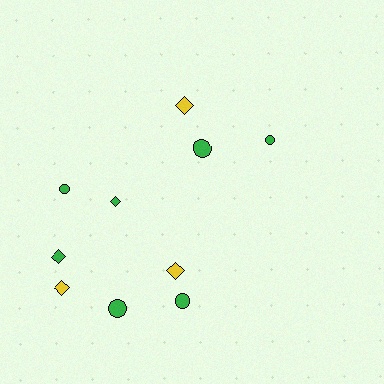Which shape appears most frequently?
Circle, with 5 objects.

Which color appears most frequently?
Green, with 7 objects.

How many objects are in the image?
There are 10 objects.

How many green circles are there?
There are 5 green circles.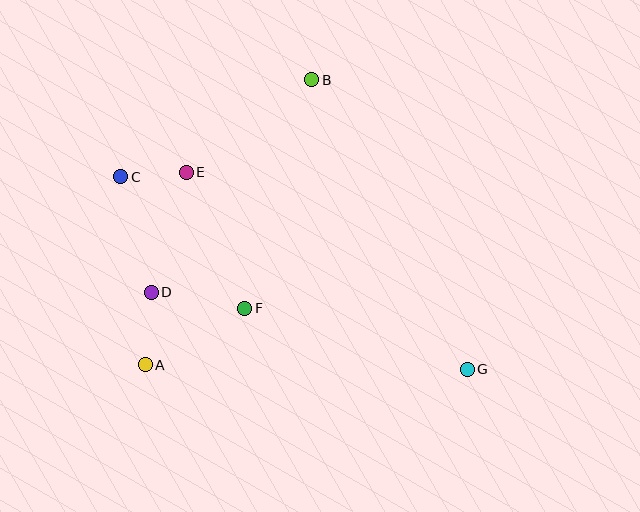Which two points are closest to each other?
Points C and E are closest to each other.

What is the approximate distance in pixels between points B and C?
The distance between B and C is approximately 214 pixels.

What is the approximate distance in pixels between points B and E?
The distance between B and E is approximately 156 pixels.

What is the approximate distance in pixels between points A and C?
The distance between A and C is approximately 190 pixels.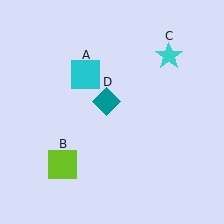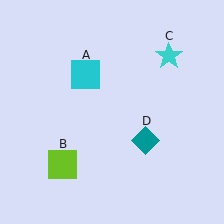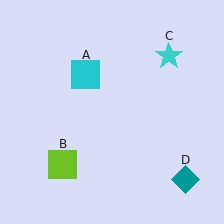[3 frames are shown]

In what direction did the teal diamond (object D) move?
The teal diamond (object D) moved down and to the right.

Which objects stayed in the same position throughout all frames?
Cyan square (object A) and lime square (object B) and cyan star (object C) remained stationary.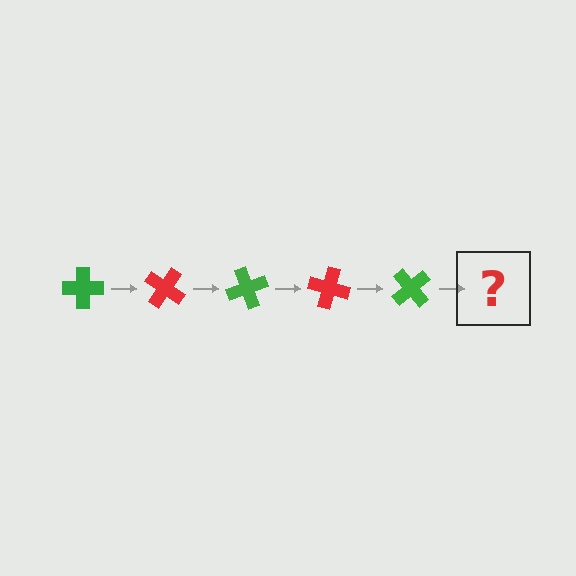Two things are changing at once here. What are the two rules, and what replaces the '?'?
The two rules are that it rotates 35 degrees each step and the color cycles through green and red. The '?' should be a red cross, rotated 175 degrees from the start.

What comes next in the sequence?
The next element should be a red cross, rotated 175 degrees from the start.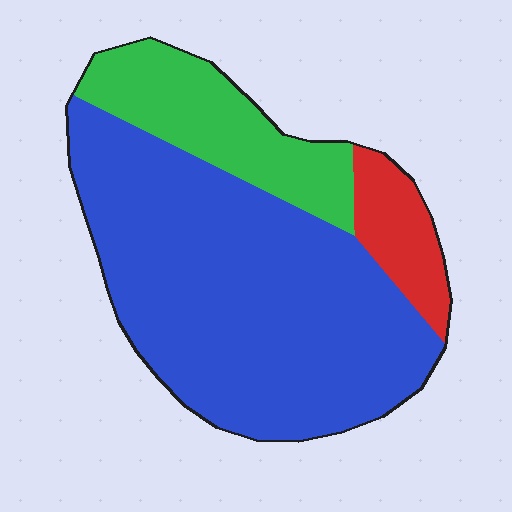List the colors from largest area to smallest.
From largest to smallest: blue, green, red.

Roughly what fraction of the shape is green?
Green covers about 20% of the shape.